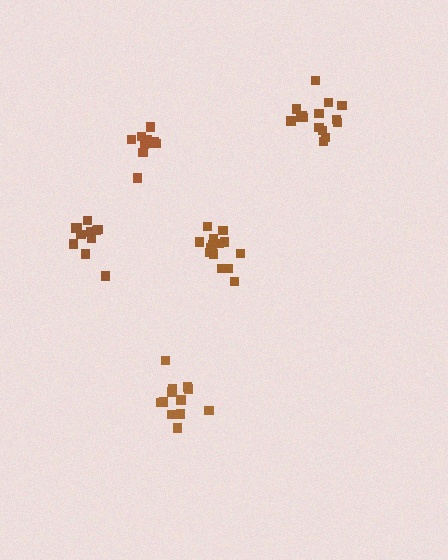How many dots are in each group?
Group 1: 14 dots, Group 2: 12 dots, Group 3: 11 dots, Group 4: 15 dots, Group 5: 11 dots (63 total).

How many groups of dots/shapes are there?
There are 5 groups.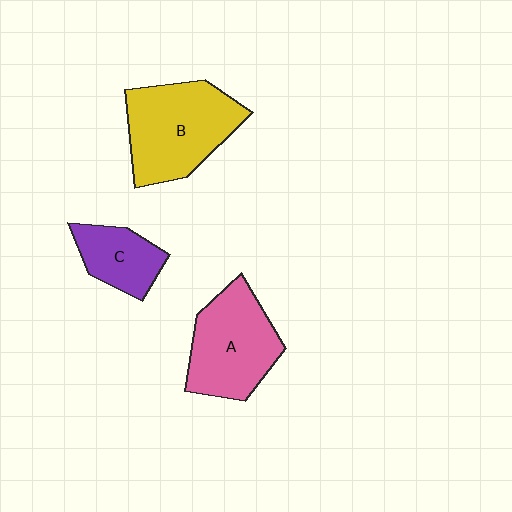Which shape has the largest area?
Shape B (yellow).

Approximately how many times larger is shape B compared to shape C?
Approximately 2.0 times.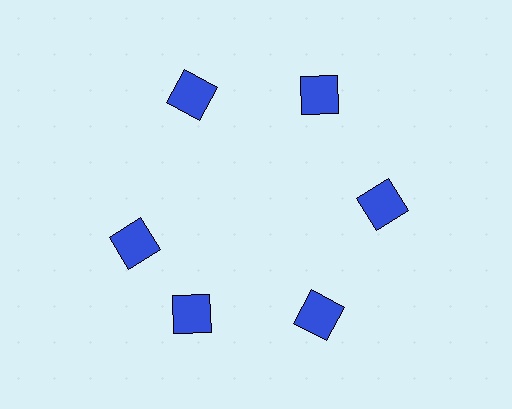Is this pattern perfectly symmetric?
No. The 6 blue squares are arranged in a ring, but one element near the 9 o'clock position is rotated out of alignment along the ring, breaking the 6-fold rotational symmetry.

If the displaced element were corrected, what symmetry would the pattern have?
It would have 6-fold rotational symmetry — the pattern would map onto itself every 60 degrees.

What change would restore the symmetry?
The symmetry would be restored by rotating it back into even spacing with its neighbors so that all 6 squares sit at equal angles and equal distance from the center.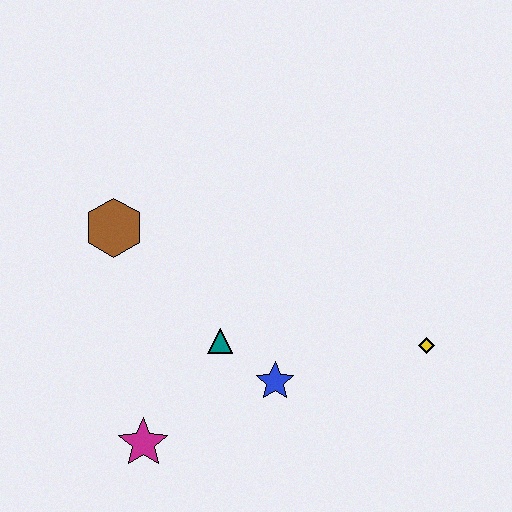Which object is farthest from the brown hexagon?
The yellow diamond is farthest from the brown hexagon.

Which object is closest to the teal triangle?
The blue star is closest to the teal triangle.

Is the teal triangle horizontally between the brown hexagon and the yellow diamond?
Yes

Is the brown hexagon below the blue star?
No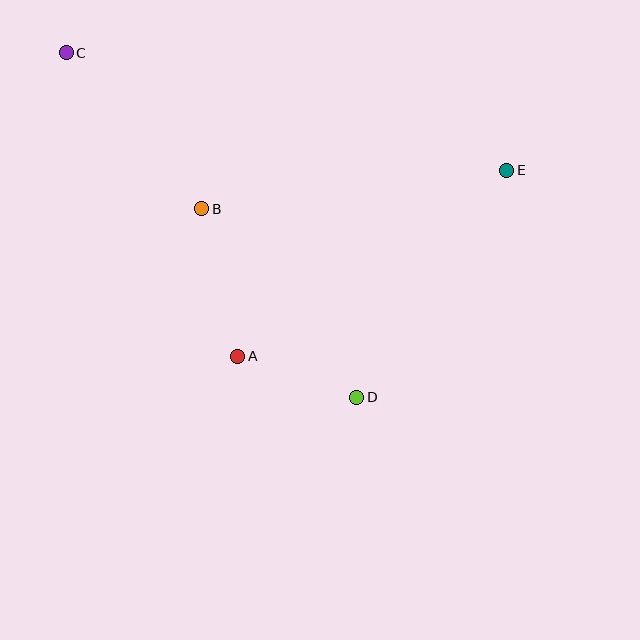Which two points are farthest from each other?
Points C and E are farthest from each other.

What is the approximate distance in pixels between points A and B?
The distance between A and B is approximately 152 pixels.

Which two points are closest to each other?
Points A and D are closest to each other.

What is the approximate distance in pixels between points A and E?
The distance between A and E is approximately 327 pixels.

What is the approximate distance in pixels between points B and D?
The distance between B and D is approximately 244 pixels.